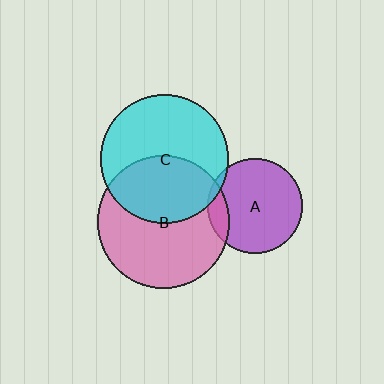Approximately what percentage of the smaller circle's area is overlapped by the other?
Approximately 40%.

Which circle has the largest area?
Circle B (pink).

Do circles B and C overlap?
Yes.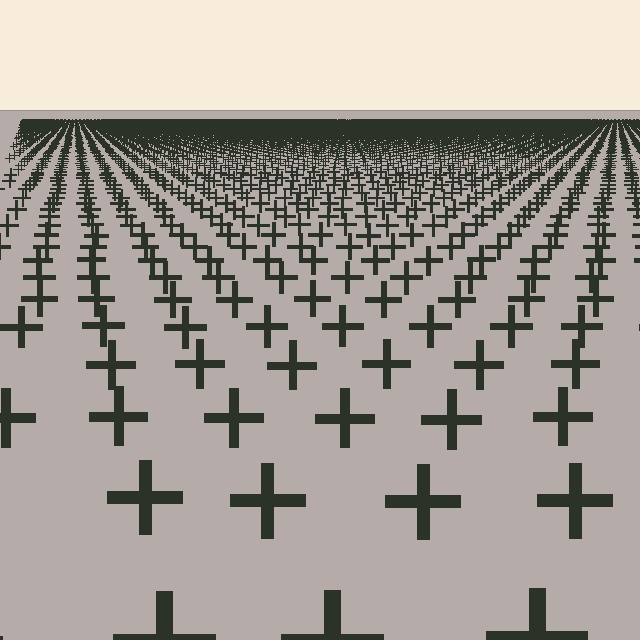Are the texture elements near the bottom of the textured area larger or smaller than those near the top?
Larger. Near the bottom, elements are closer to the viewer and appear at a bigger on-screen size.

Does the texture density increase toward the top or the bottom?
Density increases toward the top.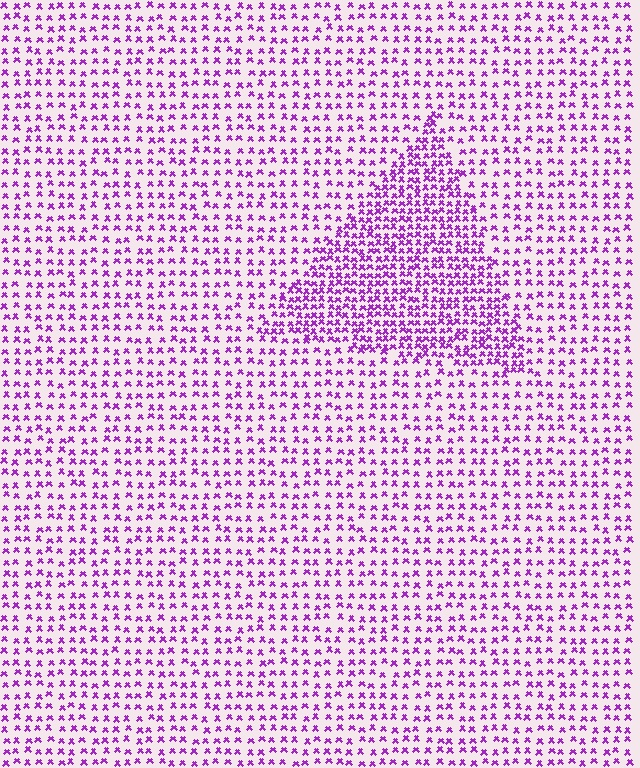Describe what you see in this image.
The image contains small purple elements arranged at two different densities. A triangle-shaped region is visible where the elements are more densely packed than the surrounding area.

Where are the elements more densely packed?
The elements are more densely packed inside the triangle boundary.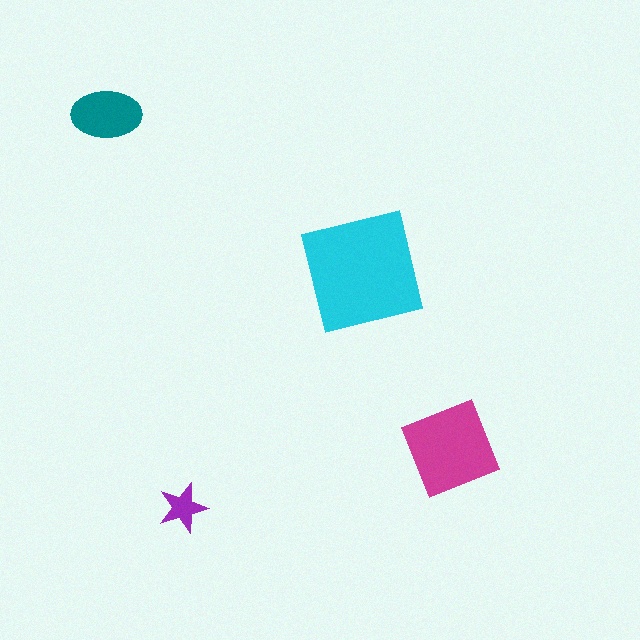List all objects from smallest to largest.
The purple star, the teal ellipse, the magenta diamond, the cyan square.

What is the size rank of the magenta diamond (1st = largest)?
2nd.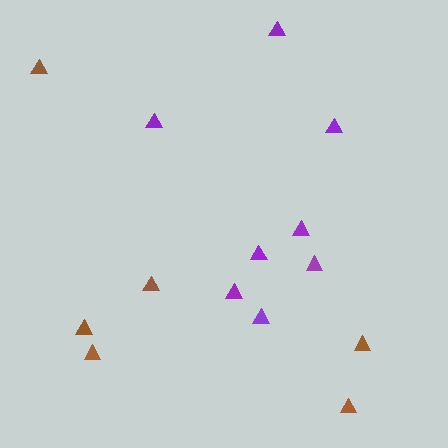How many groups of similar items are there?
There are 2 groups: one group of brown triangles (6) and one group of purple triangles (8).